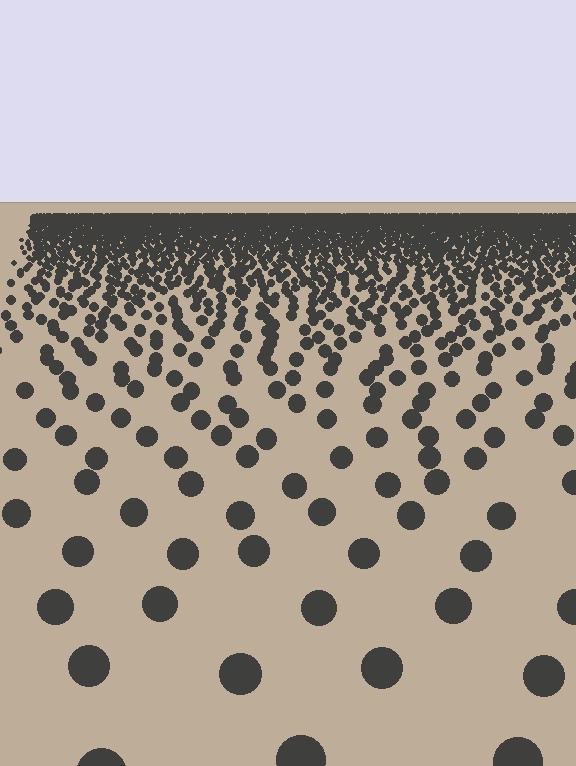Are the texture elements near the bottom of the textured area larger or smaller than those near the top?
Larger. Near the bottom, elements are closer to the viewer and appear at a bigger on-screen size.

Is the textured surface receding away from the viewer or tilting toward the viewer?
The surface is receding away from the viewer. Texture elements get smaller and denser toward the top.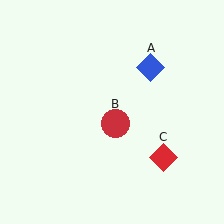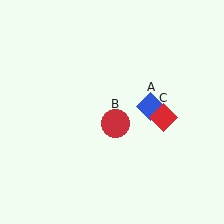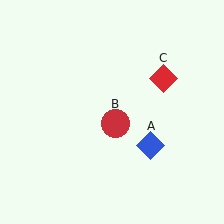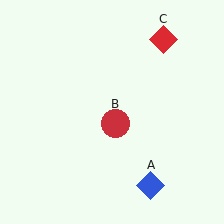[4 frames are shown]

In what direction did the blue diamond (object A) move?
The blue diamond (object A) moved down.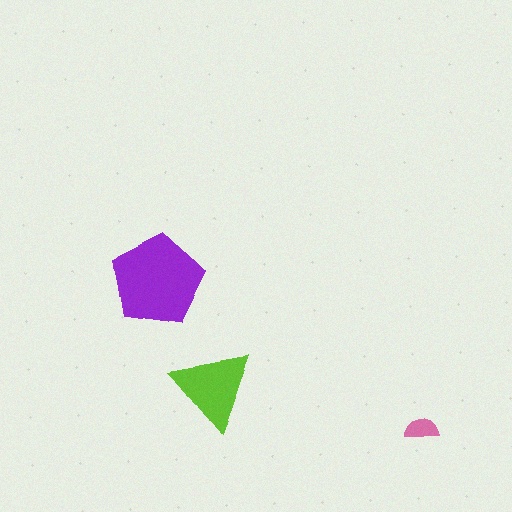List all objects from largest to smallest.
The purple pentagon, the lime triangle, the pink semicircle.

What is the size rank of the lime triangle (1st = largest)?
2nd.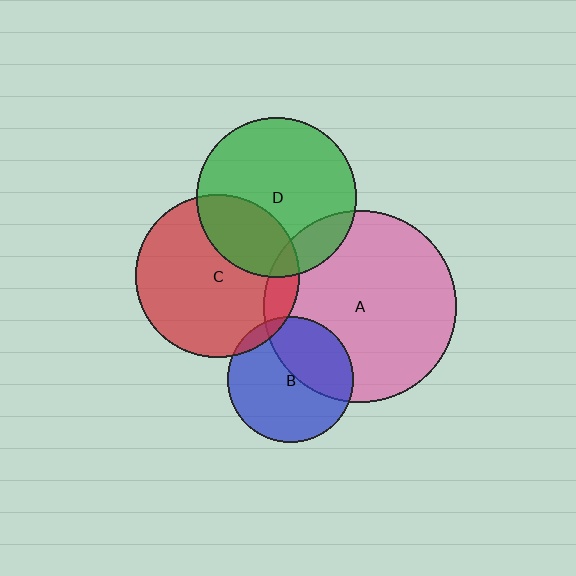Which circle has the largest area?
Circle A (pink).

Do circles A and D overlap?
Yes.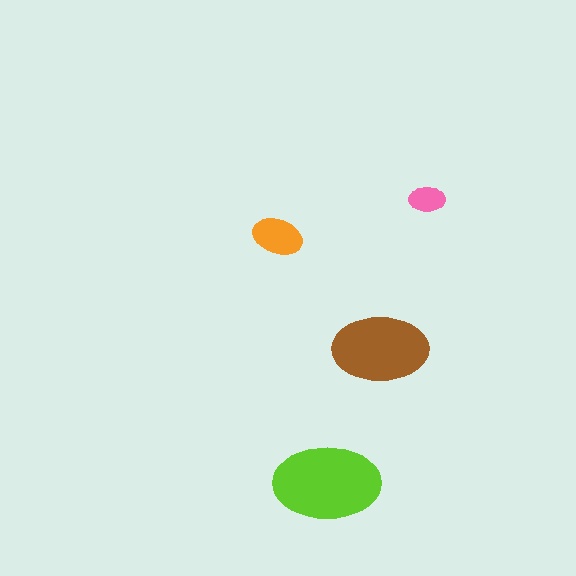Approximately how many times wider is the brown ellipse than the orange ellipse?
About 2 times wider.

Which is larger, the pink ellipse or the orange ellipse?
The orange one.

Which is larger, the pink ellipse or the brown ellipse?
The brown one.